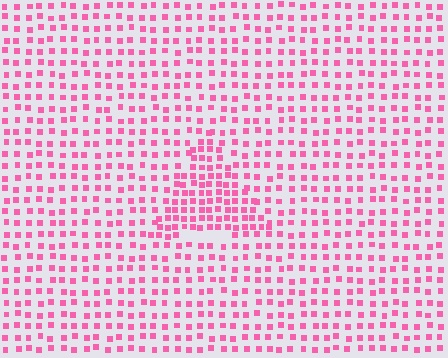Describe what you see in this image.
The image contains small pink elements arranged at two different densities. A triangle-shaped region is visible where the elements are more densely packed than the surrounding area.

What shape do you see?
I see a triangle.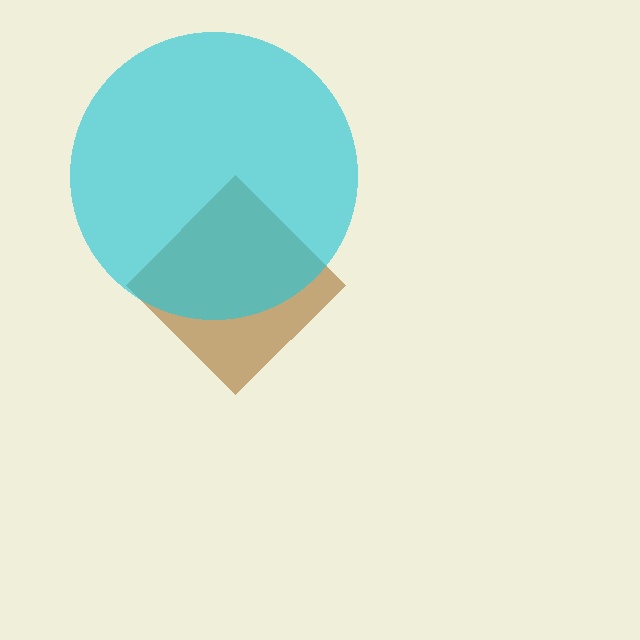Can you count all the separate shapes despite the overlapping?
Yes, there are 2 separate shapes.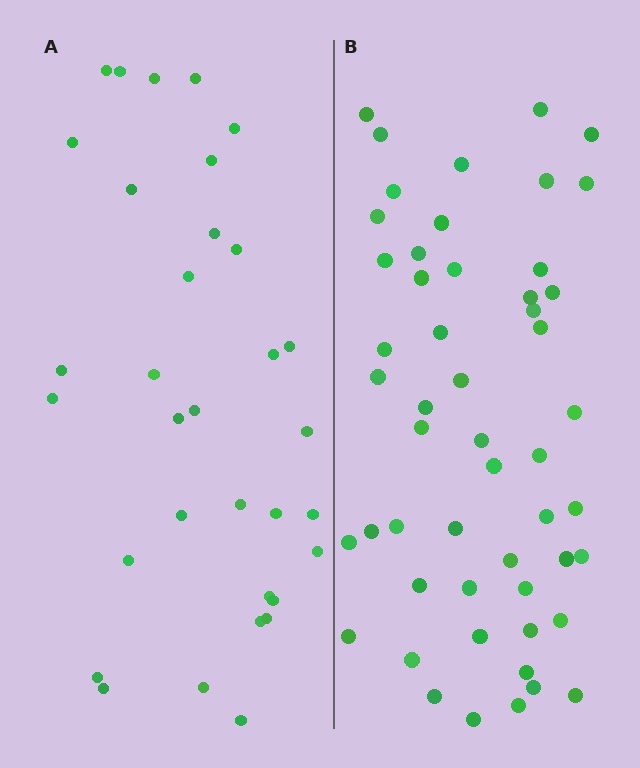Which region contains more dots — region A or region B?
Region B (the right region) has more dots.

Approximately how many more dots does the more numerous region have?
Region B has approximately 20 more dots than region A.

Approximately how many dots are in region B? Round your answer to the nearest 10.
About 50 dots. (The exact count is 52, which rounds to 50.)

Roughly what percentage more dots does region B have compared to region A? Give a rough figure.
About 60% more.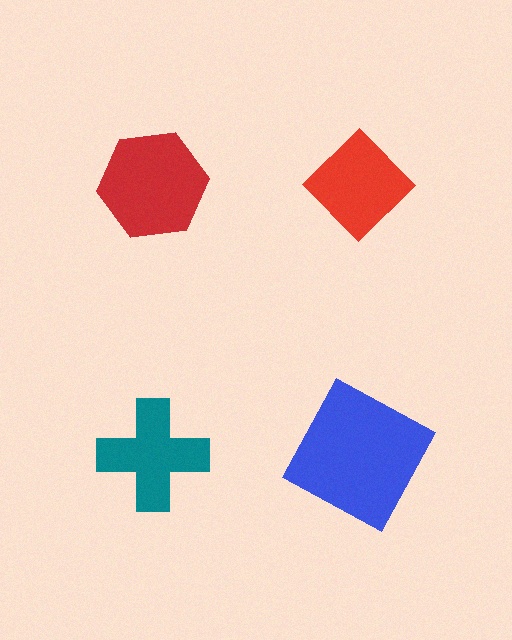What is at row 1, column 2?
A red diamond.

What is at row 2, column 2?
A blue square.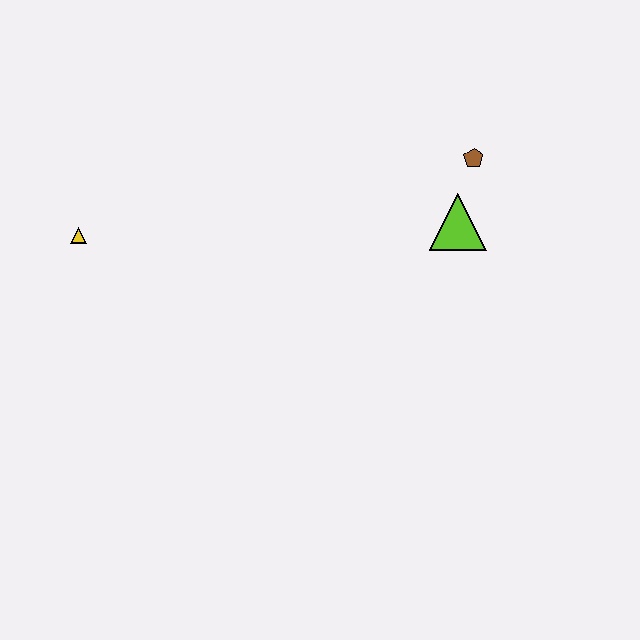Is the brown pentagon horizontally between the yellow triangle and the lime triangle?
No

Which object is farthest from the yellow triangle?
The brown pentagon is farthest from the yellow triangle.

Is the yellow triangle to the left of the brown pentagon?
Yes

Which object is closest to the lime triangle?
The brown pentagon is closest to the lime triangle.